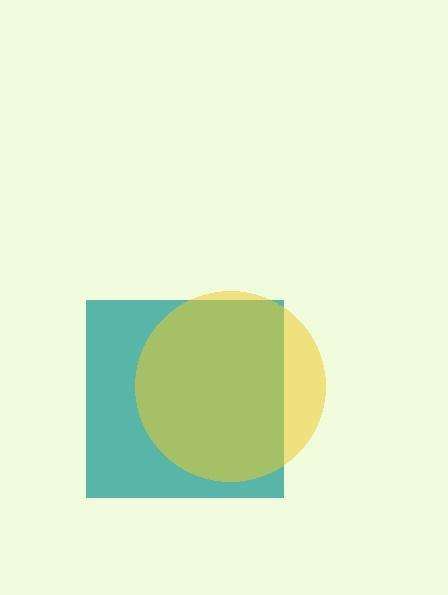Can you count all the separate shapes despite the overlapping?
Yes, there are 2 separate shapes.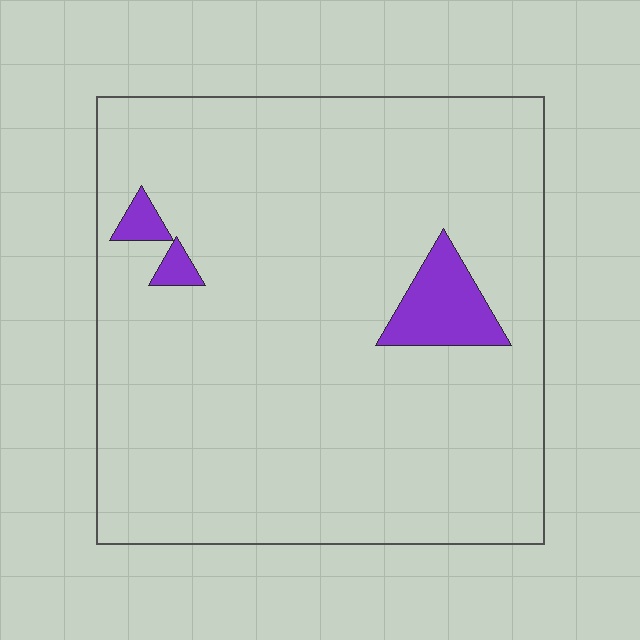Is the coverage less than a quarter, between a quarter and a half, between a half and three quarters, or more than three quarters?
Less than a quarter.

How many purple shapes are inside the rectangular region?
3.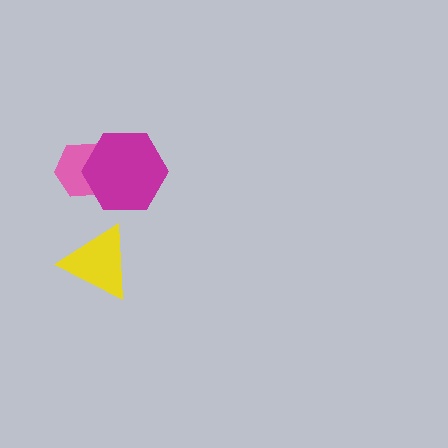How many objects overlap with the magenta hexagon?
1 object overlaps with the magenta hexagon.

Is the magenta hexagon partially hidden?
No, no other shape covers it.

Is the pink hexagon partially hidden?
Yes, it is partially covered by another shape.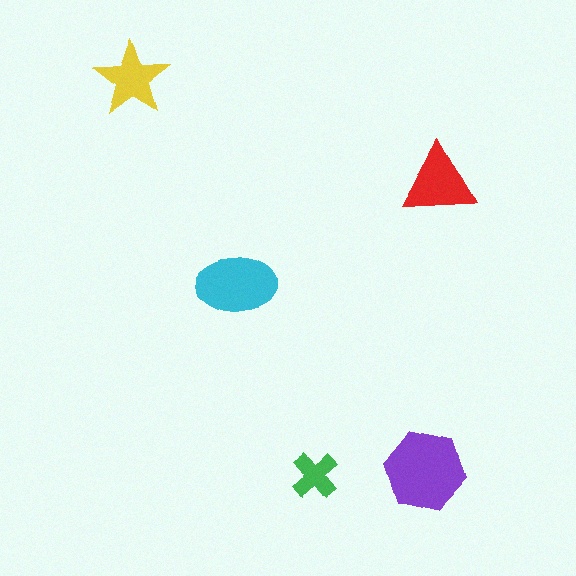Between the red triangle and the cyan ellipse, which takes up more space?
The cyan ellipse.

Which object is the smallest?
The green cross.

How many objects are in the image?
There are 5 objects in the image.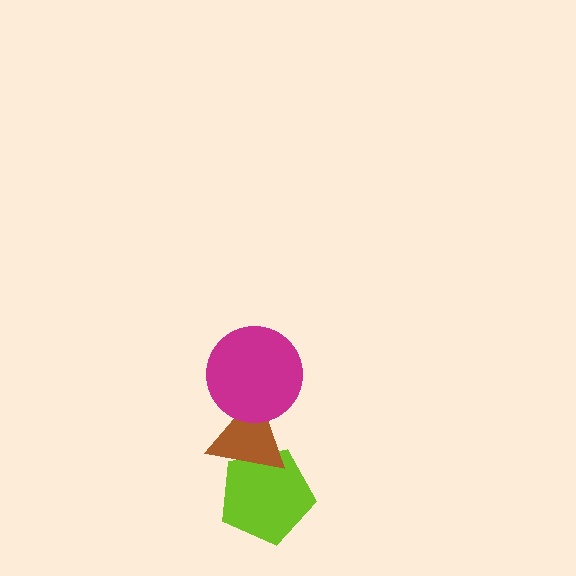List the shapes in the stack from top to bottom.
From top to bottom: the magenta circle, the brown triangle, the lime pentagon.